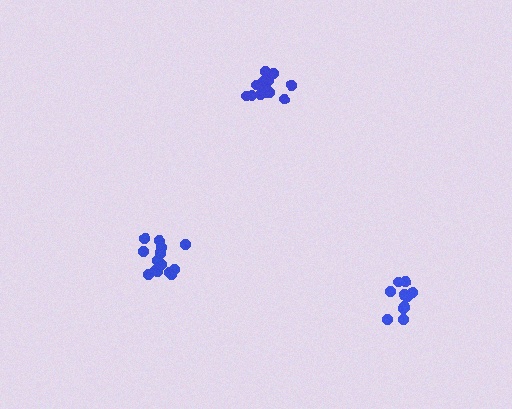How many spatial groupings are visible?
There are 3 spatial groupings.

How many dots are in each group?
Group 1: 15 dots, Group 2: 10 dots, Group 3: 15 dots (40 total).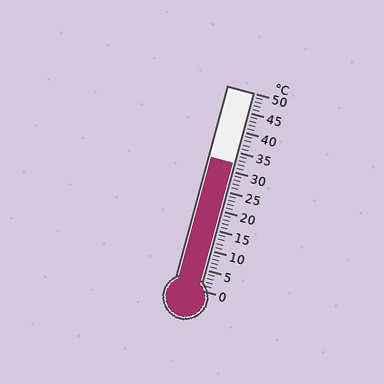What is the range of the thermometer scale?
The thermometer scale ranges from 0°C to 50°C.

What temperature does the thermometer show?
The thermometer shows approximately 32°C.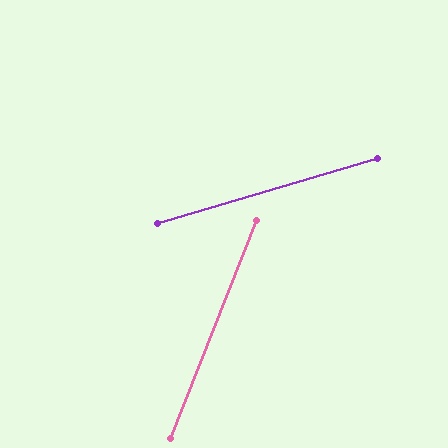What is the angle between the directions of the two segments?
Approximately 52 degrees.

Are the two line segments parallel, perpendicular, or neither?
Neither parallel nor perpendicular — they differ by about 52°.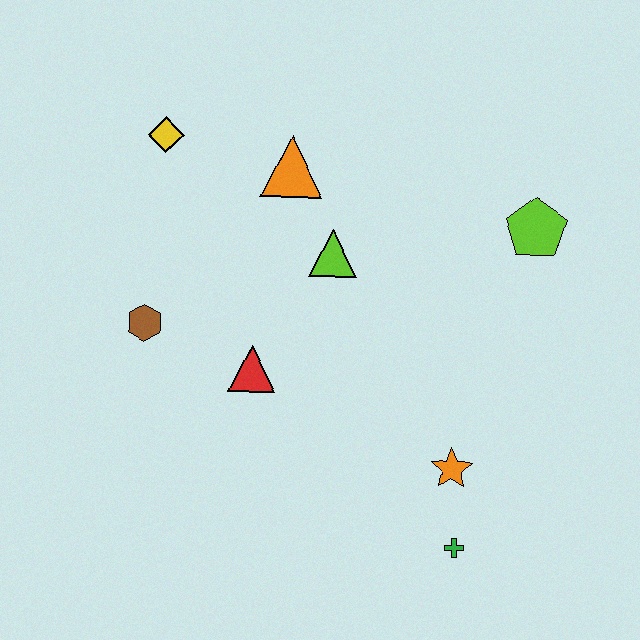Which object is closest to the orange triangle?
The lime triangle is closest to the orange triangle.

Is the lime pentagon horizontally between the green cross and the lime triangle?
No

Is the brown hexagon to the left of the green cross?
Yes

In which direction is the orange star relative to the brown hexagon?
The orange star is to the right of the brown hexagon.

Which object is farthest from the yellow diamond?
The green cross is farthest from the yellow diamond.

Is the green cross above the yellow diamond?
No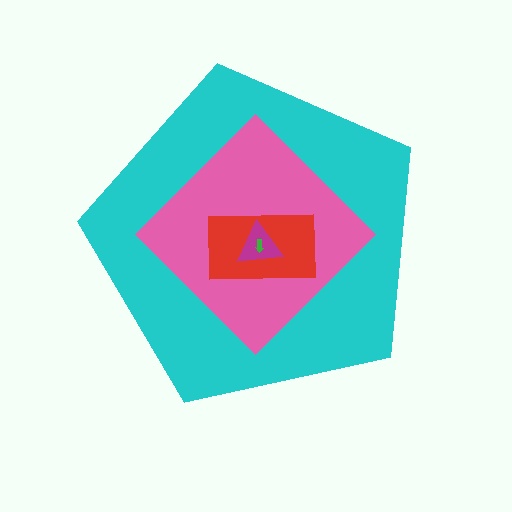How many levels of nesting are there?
5.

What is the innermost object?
The green arrow.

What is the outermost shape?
The cyan pentagon.